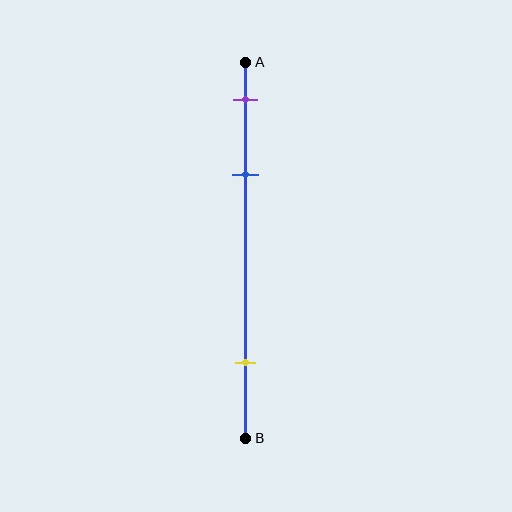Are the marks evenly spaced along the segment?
No, the marks are not evenly spaced.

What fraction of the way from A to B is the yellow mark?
The yellow mark is approximately 80% (0.8) of the way from A to B.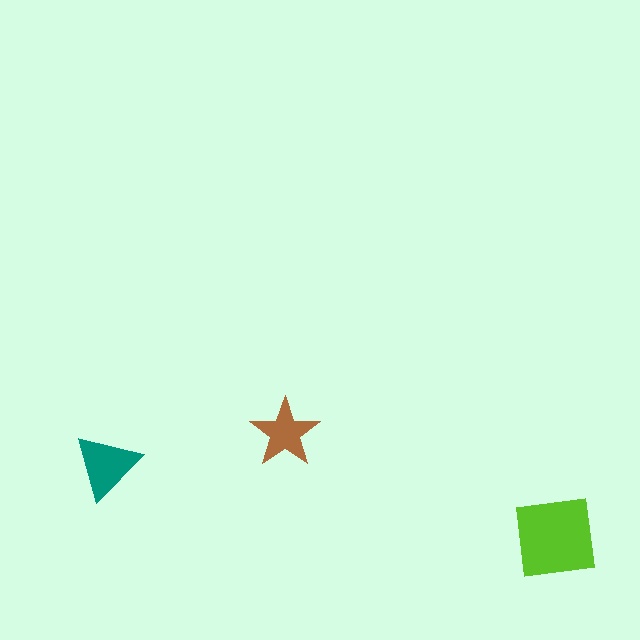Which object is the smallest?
The brown star.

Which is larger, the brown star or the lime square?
The lime square.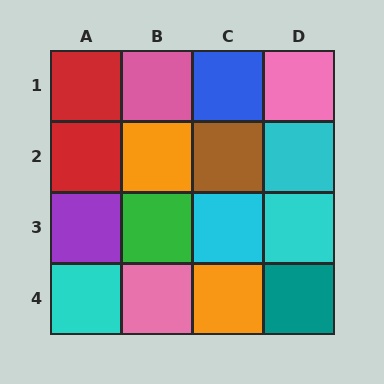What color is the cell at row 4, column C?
Orange.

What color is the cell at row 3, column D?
Cyan.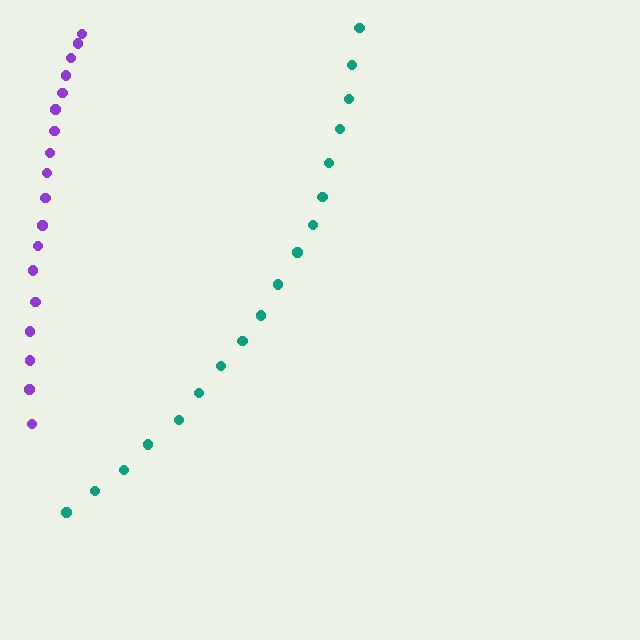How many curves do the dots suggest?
There are 2 distinct paths.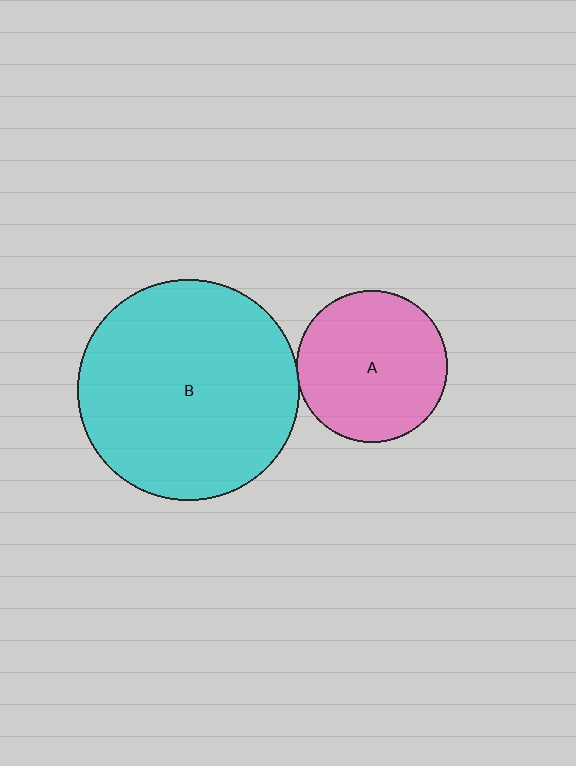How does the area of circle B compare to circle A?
Approximately 2.1 times.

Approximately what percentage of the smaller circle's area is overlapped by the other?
Approximately 5%.